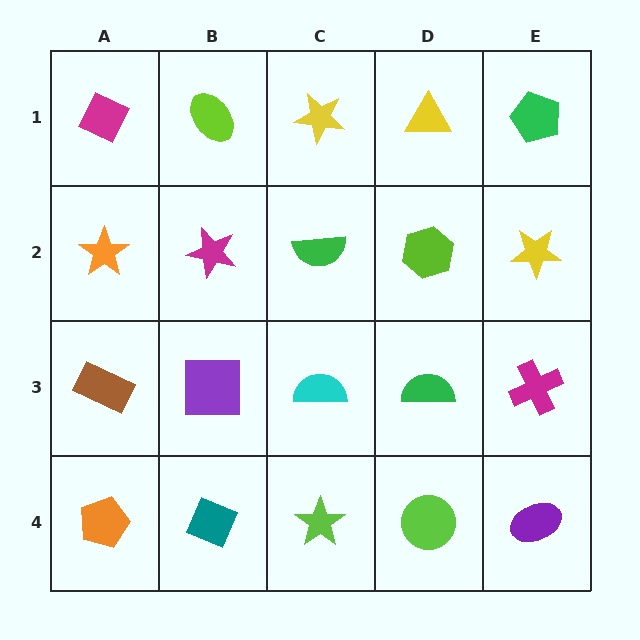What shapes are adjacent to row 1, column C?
A green semicircle (row 2, column C), a lime ellipse (row 1, column B), a yellow triangle (row 1, column D).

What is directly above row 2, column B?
A lime ellipse.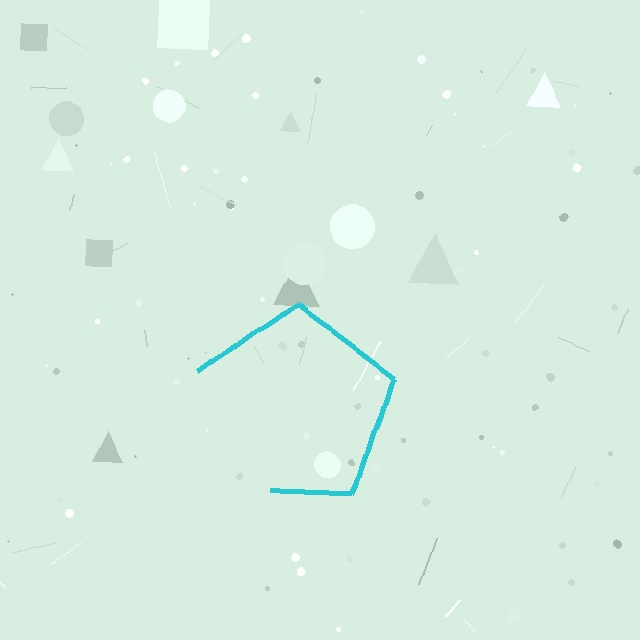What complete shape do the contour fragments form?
The contour fragments form a pentagon.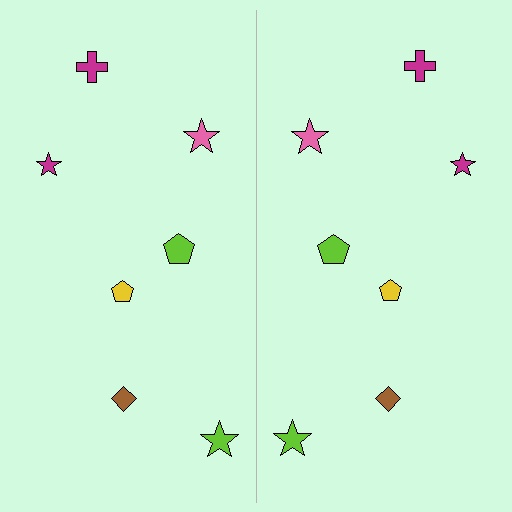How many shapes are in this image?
There are 14 shapes in this image.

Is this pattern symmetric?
Yes, this pattern has bilateral (reflection) symmetry.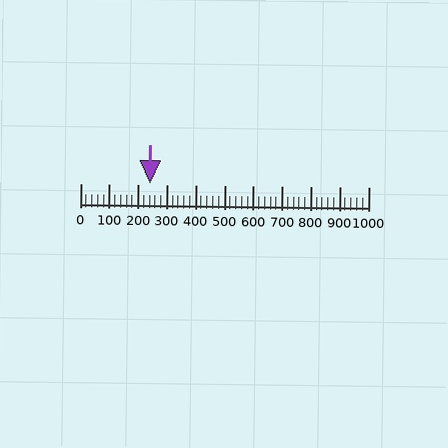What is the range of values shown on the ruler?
The ruler shows values from 0 to 1000.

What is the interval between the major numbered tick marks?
The major tick marks are spaced 100 units apart.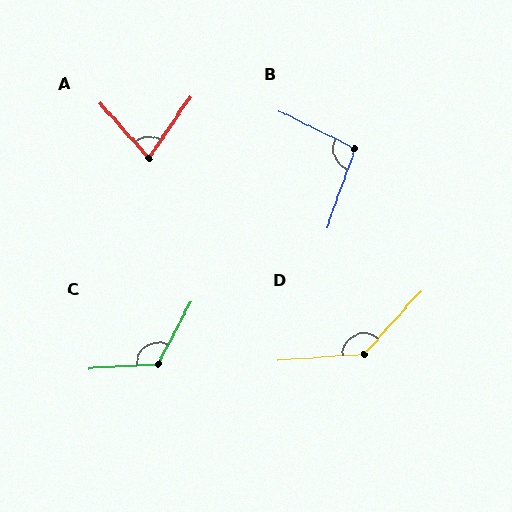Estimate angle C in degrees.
Approximately 121 degrees.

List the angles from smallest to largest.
A (75°), B (97°), C (121°), D (136°).